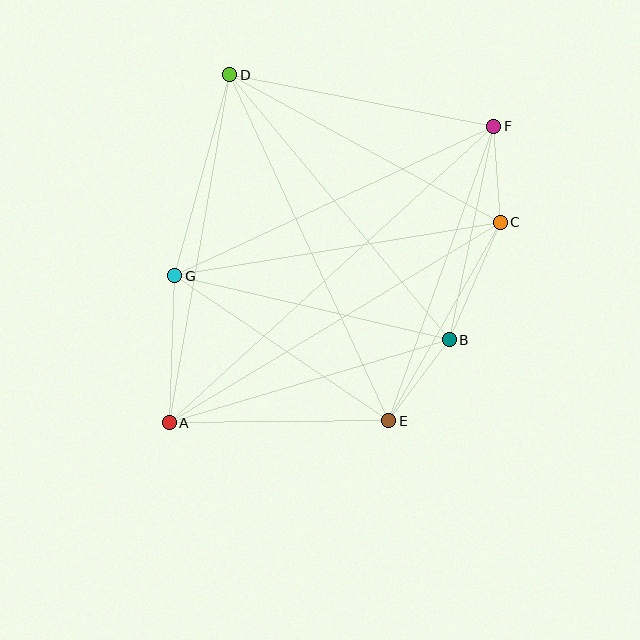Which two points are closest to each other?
Points C and F are closest to each other.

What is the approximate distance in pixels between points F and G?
The distance between F and G is approximately 352 pixels.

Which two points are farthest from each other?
Points A and F are farthest from each other.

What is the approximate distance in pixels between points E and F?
The distance between E and F is approximately 313 pixels.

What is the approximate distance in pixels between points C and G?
The distance between C and G is approximately 330 pixels.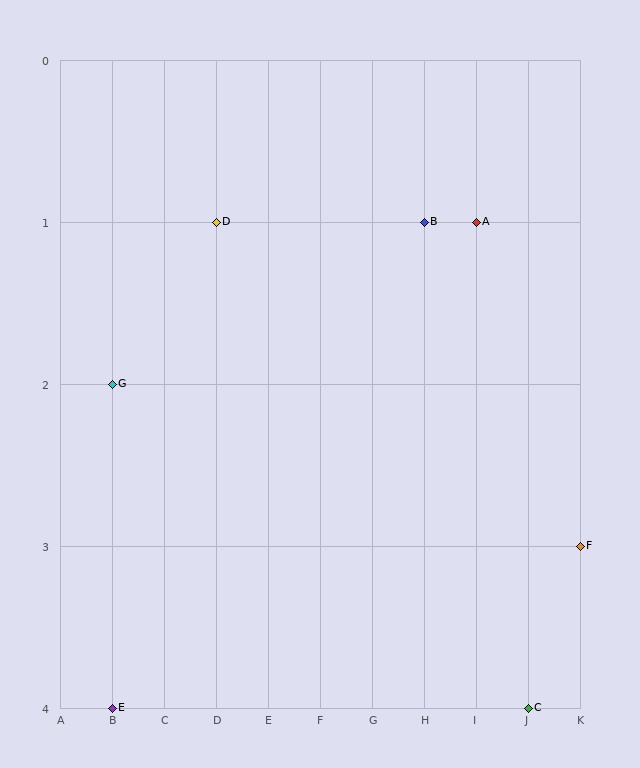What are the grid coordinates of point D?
Point D is at grid coordinates (D, 1).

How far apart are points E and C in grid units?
Points E and C are 8 columns apart.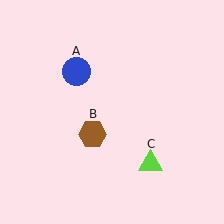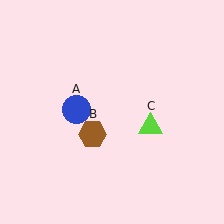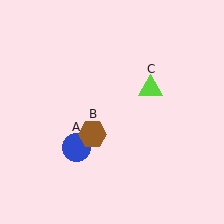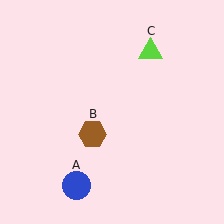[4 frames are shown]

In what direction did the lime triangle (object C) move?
The lime triangle (object C) moved up.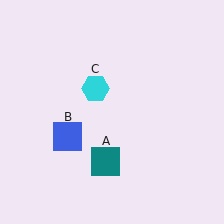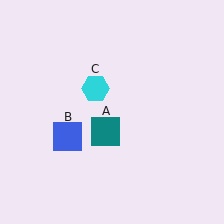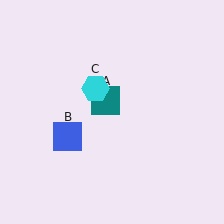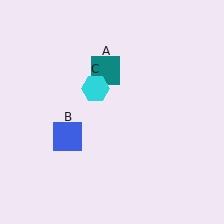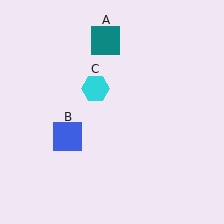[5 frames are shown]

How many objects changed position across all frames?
1 object changed position: teal square (object A).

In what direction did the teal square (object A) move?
The teal square (object A) moved up.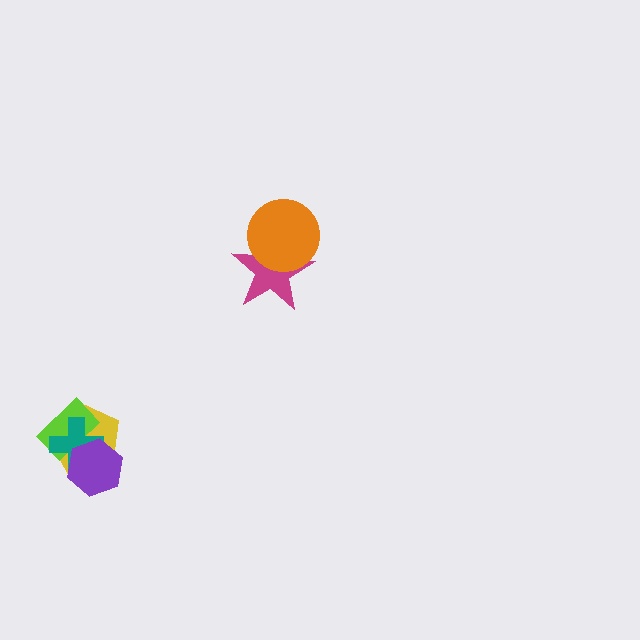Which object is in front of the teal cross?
The purple hexagon is in front of the teal cross.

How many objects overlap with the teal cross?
3 objects overlap with the teal cross.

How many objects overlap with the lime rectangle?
3 objects overlap with the lime rectangle.